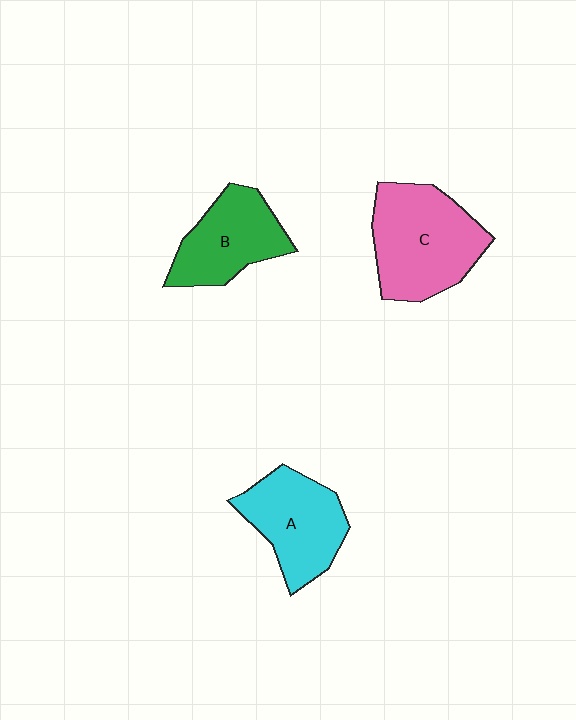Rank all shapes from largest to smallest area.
From largest to smallest: C (pink), A (cyan), B (green).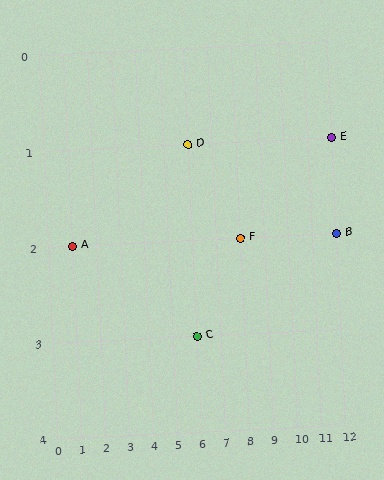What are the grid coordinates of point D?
Point D is at grid coordinates (6, 1).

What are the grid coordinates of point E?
Point E is at grid coordinates (12, 1).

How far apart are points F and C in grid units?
Points F and C are 2 columns and 1 row apart (about 2.2 grid units diagonally).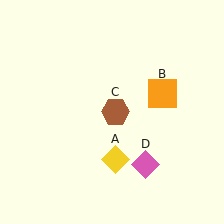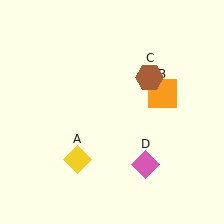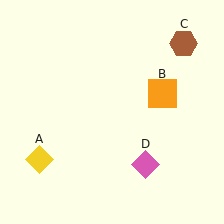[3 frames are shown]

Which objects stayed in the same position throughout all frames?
Orange square (object B) and pink diamond (object D) remained stationary.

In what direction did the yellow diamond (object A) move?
The yellow diamond (object A) moved left.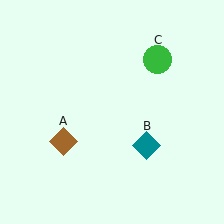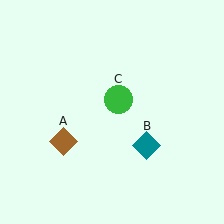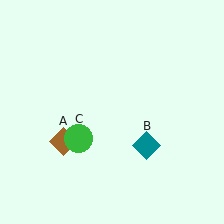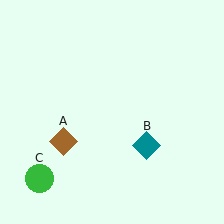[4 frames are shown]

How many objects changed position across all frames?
1 object changed position: green circle (object C).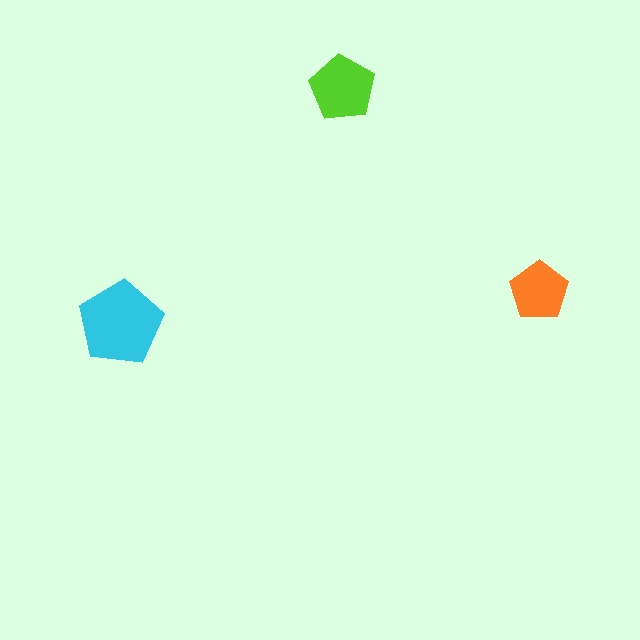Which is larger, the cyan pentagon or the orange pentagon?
The cyan one.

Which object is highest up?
The lime pentagon is topmost.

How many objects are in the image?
There are 3 objects in the image.